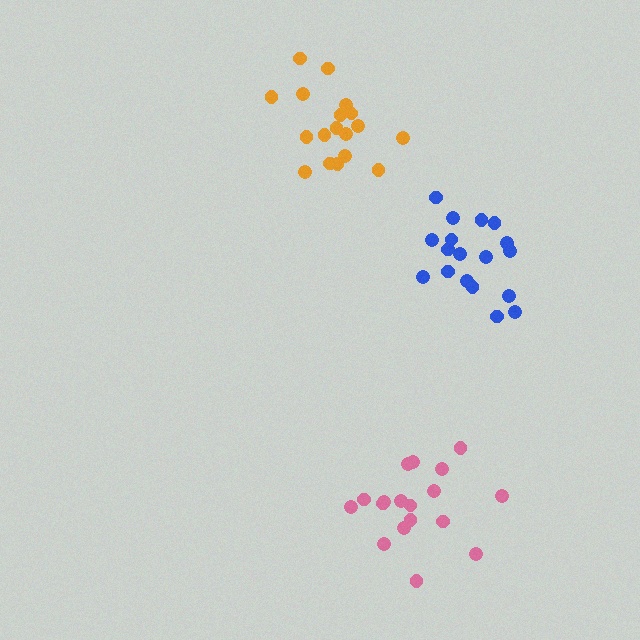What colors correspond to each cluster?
The clusters are colored: pink, blue, orange.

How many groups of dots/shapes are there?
There are 3 groups.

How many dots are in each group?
Group 1: 18 dots, Group 2: 18 dots, Group 3: 18 dots (54 total).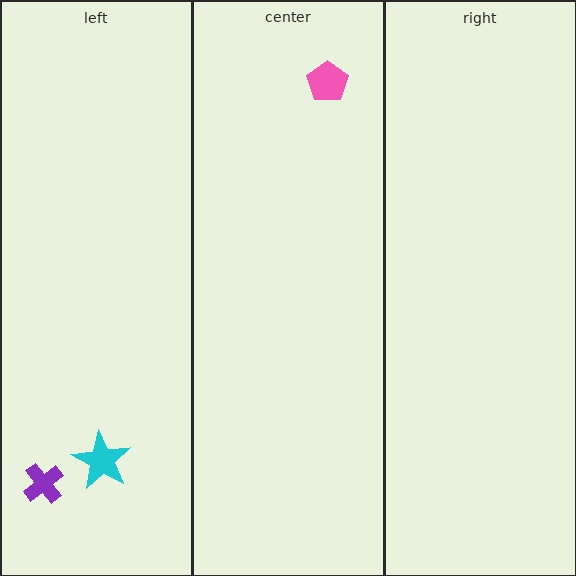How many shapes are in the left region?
2.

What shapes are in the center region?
The pink pentagon.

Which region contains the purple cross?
The left region.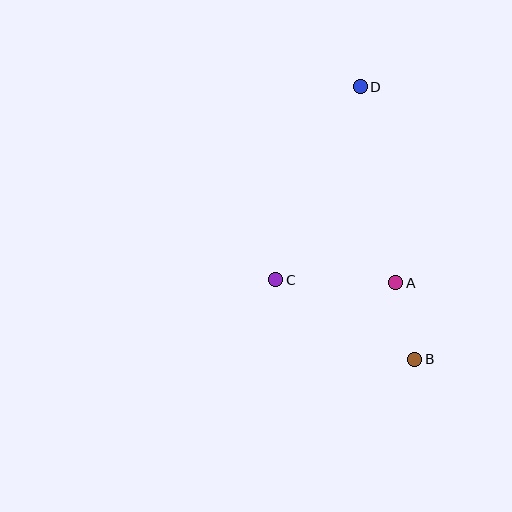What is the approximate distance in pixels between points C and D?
The distance between C and D is approximately 210 pixels.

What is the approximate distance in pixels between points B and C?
The distance between B and C is approximately 160 pixels.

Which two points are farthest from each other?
Points B and D are farthest from each other.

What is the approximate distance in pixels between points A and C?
The distance between A and C is approximately 120 pixels.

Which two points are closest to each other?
Points A and B are closest to each other.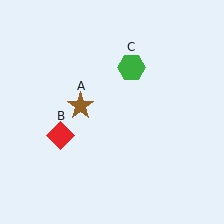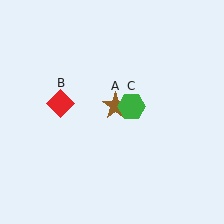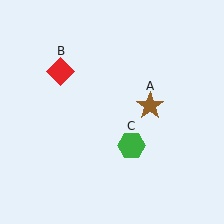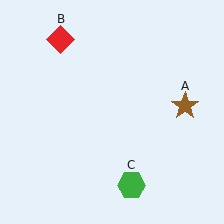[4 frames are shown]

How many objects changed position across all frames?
3 objects changed position: brown star (object A), red diamond (object B), green hexagon (object C).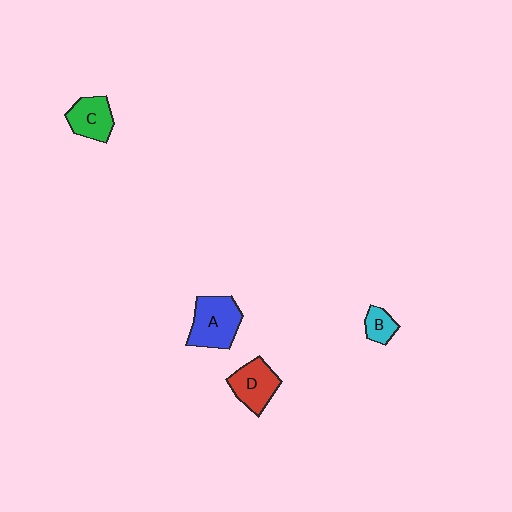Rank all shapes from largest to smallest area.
From largest to smallest: A (blue), D (red), C (green), B (cyan).